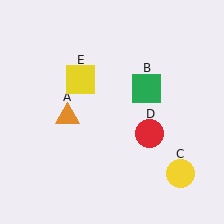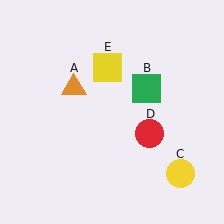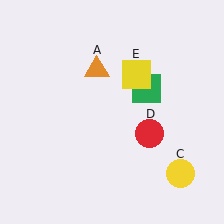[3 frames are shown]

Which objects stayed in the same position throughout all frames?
Green square (object B) and yellow circle (object C) and red circle (object D) remained stationary.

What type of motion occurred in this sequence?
The orange triangle (object A), yellow square (object E) rotated clockwise around the center of the scene.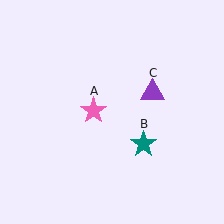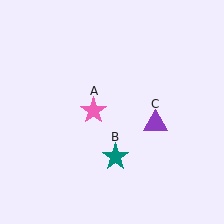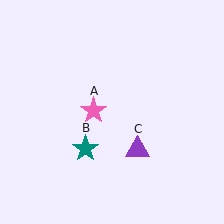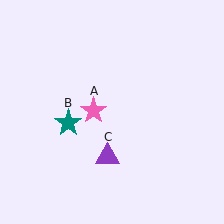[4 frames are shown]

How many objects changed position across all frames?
2 objects changed position: teal star (object B), purple triangle (object C).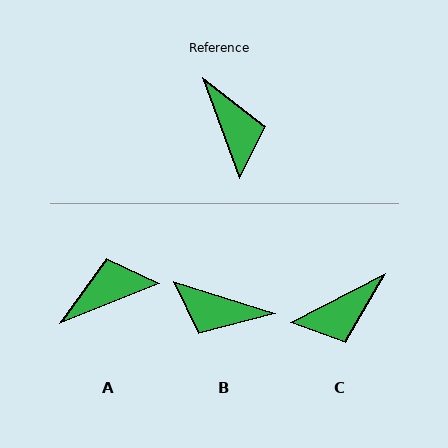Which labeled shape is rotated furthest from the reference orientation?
B, about 128 degrees away.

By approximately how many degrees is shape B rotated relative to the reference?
Approximately 128 degrees clockwise.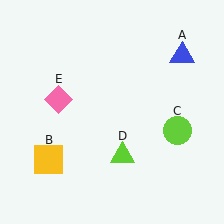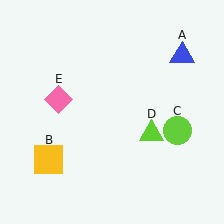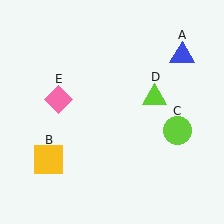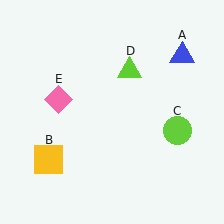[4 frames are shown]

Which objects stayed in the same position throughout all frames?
Blue triangle (object A) and yellow square (object B) and lime circle (object C) and pink diamond (object E) remained stationary.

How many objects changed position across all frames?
1 object changed position: lime triangle (object D).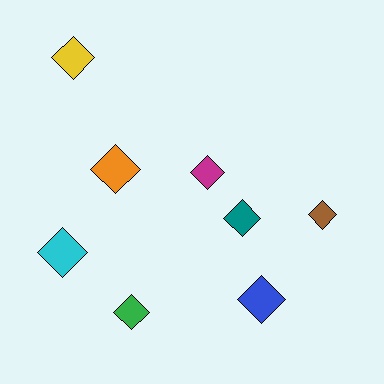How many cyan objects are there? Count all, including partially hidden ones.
There is 1 cyan object.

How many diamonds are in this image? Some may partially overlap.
There are 8 diamonds.